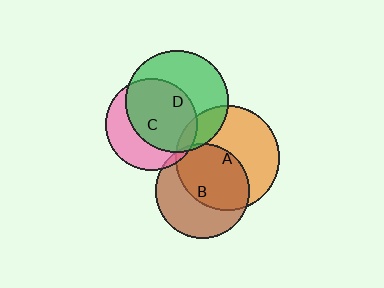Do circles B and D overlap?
Yes.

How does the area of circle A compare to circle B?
Approximately 1.2 times.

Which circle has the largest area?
Circle A (orange).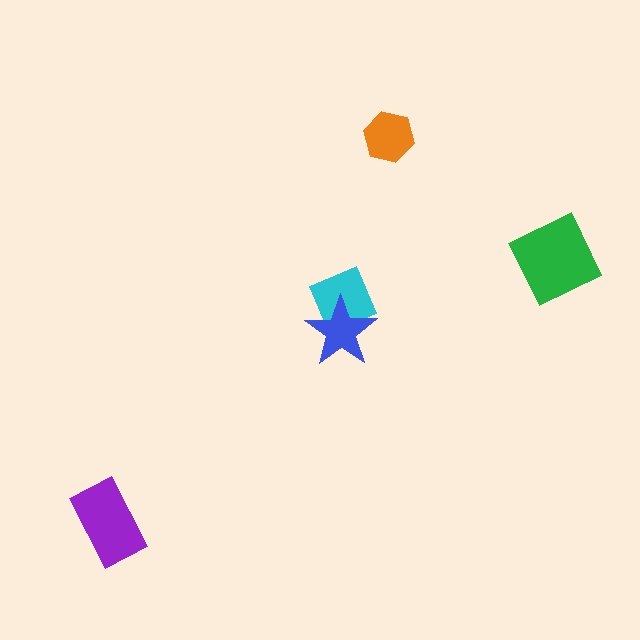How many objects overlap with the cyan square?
1 object overlaps with the cyan square.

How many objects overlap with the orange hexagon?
0 objects overlap with the orange hexagon.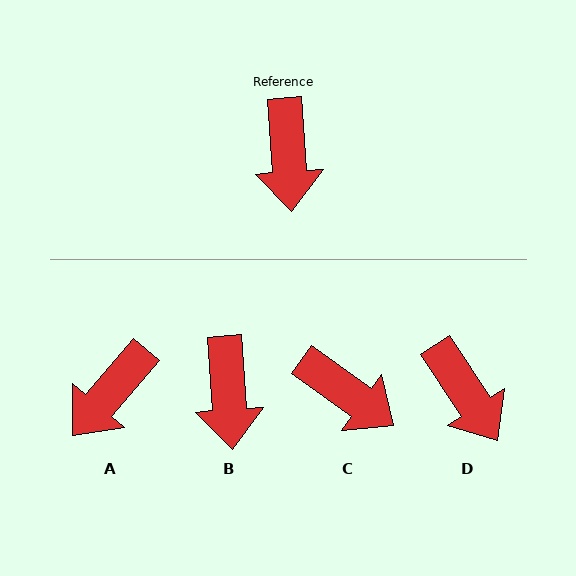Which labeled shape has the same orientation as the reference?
B.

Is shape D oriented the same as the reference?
No, it is off by about 30 degrees.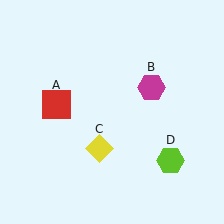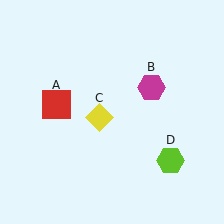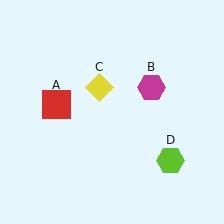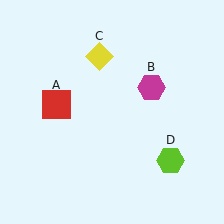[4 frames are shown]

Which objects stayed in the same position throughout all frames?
Red square (object A) and magenta hexagon (object B) and lime hexagon (object D) remained stationary.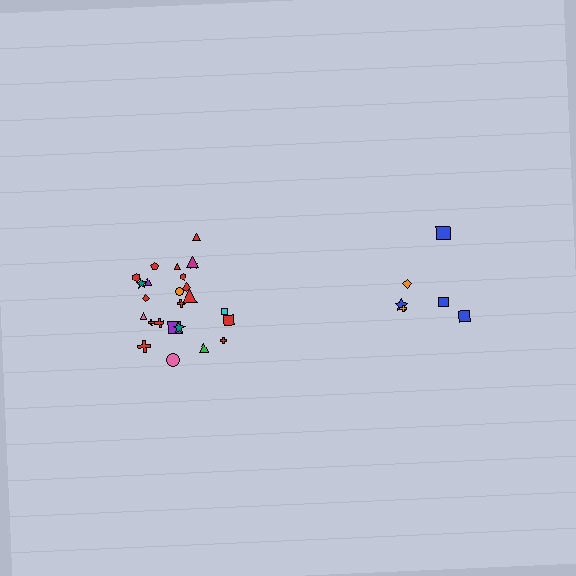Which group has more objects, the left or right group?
The left group.